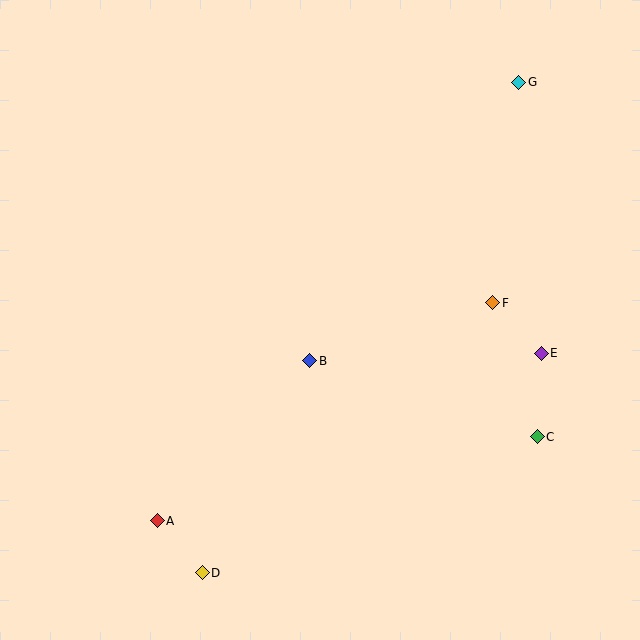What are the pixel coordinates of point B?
Point B is at (310, 361).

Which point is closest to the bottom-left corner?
Point A is closest to the bottom-left corner.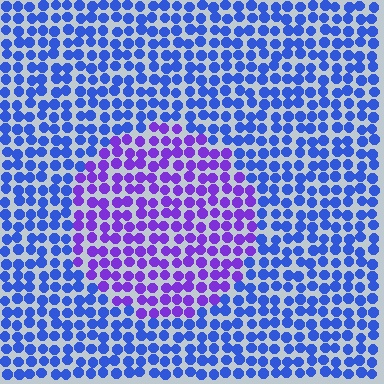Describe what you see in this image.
The image is filled with small blue elements in a uniform arrangement. A circle-shaped region is visible where the elements are tinted to a slightly different hue, forming a subtle color boundary.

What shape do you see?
I see a circle.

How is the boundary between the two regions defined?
The boundary is defined purely by a slight shift in hue (about 42 degrees). Spacing, size, and orientation are identical on both sides.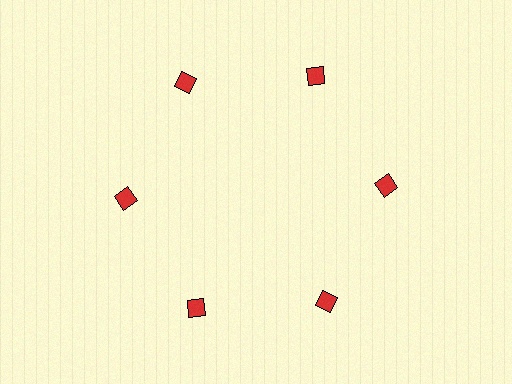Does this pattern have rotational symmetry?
Yes, this pattern has 6-fold rotational symmetry. It looks the same after rotating 60 degrees around the center.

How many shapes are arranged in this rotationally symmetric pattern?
There are 6 shapes, arranged in 6 groups of 1.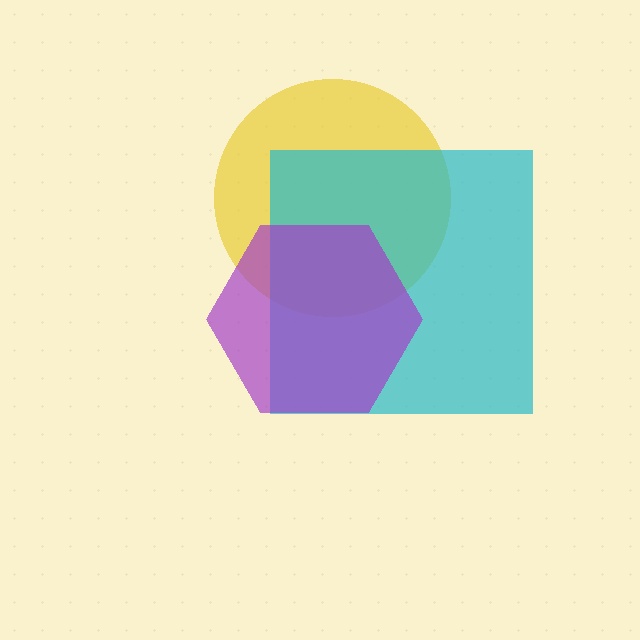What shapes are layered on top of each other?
The layered shapes are: a yellow circle, a cyan square, a purple hexagon.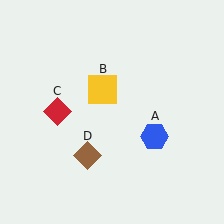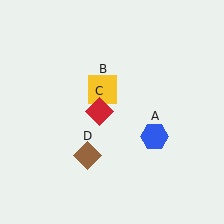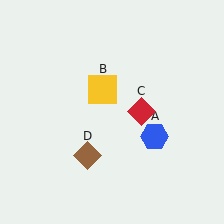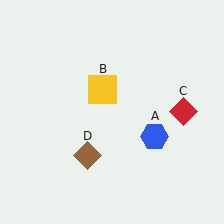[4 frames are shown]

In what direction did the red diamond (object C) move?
The red diamond (object C) moved right.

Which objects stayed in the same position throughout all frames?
Blue hexagon (object A) and yellow square (object B) and brown diamond (object D) remained stationary.